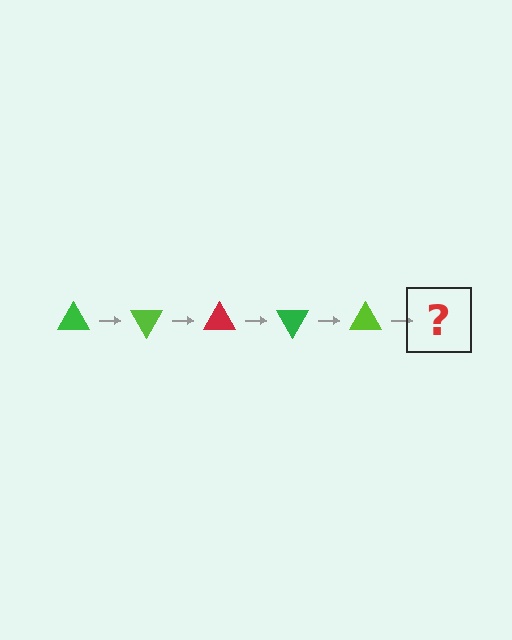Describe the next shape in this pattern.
It should be a red triangle, rotated 300 degrees from the start.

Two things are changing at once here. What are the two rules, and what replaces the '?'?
The two rules are that it rotates 60 degrees each step and the color cycles through green, lime, and red. The '?' should be a red triangle, rotated 300 degrees from the start.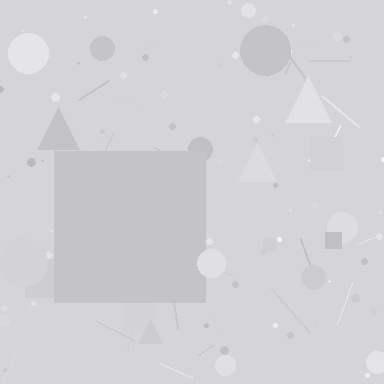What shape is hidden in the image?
A square is hidden in the image.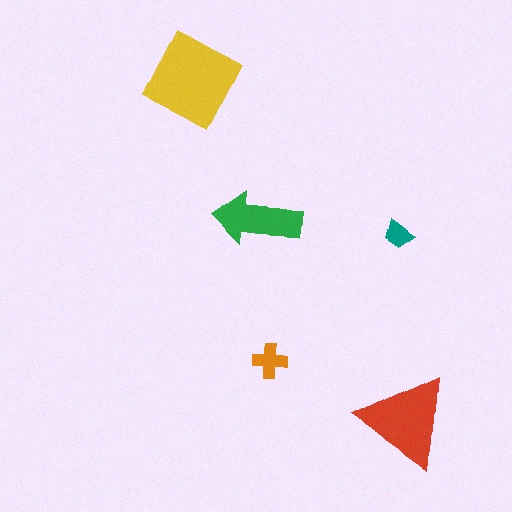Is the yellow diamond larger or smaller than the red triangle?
Larger.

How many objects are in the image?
There are 5 objects in the image.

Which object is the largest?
The yellow diamond.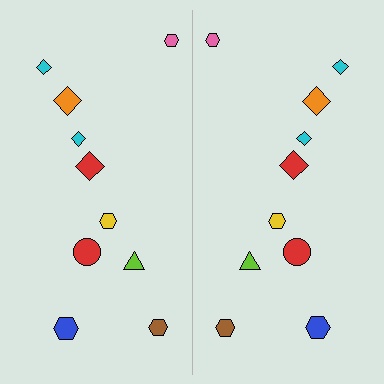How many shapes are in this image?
There are 20 shapes in this image.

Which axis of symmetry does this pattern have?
The pattern has a vertical axis of symmetry running through the center of the image.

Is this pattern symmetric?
Yes, this pattern has bilateral (reflection) symmetry.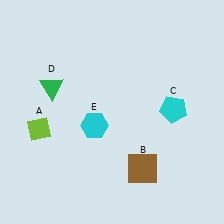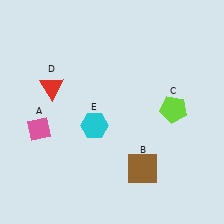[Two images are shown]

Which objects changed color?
A changed from lime to pink. C changed from cyan to lime. D changed from green to red.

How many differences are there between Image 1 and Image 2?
There are 3 differences between the two images.